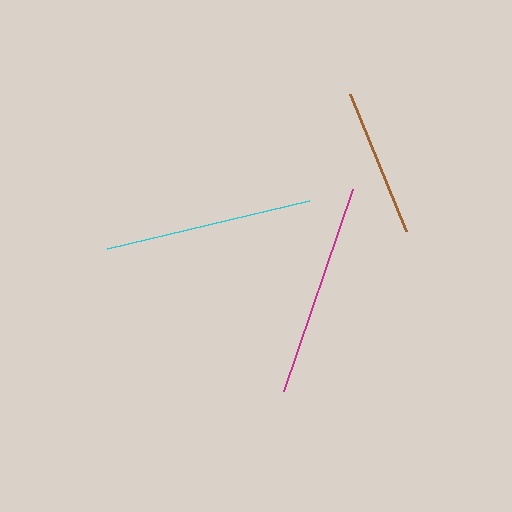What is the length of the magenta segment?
The magenta segment is approximately 214 pixels long.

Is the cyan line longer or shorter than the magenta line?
The magenta line is longer than the cyan line.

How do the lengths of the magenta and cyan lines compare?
The magenta and cyan lines are approximately the same length.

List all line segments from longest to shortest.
From longest to shortest: magenta, cyan, brown.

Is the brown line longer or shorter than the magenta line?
The magenta line is longer than the brown line.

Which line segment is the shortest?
The brown line is the shortest at approximately 148 pixels.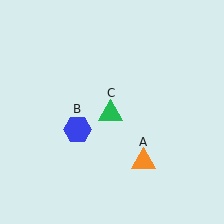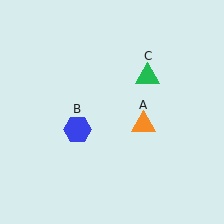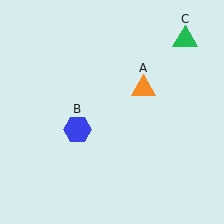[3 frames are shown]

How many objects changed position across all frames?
2 objects changed position: orange triangle (object A), green triangle (object C).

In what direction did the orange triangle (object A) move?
The orange triangle (object A) moved up.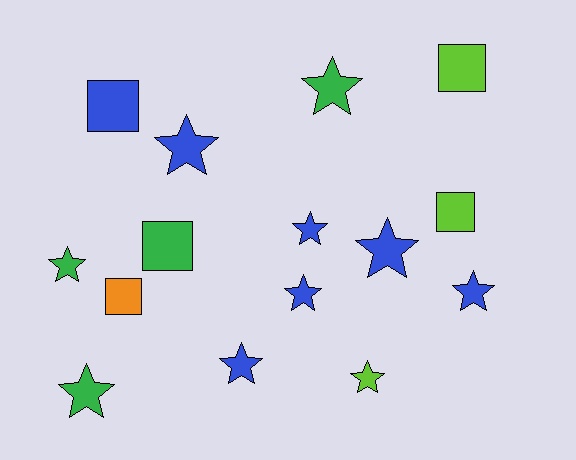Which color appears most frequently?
Blue, with 7 objects.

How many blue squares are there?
There is 1 blue square.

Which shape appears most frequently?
Star, with 10 objects.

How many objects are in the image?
There are 15 objects.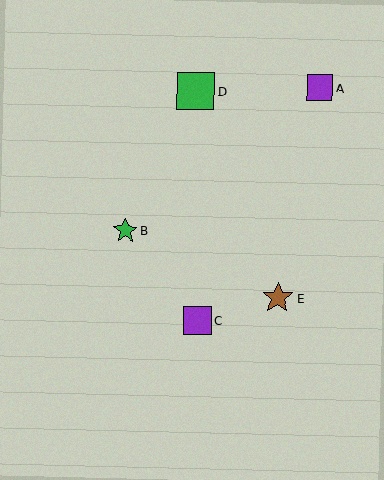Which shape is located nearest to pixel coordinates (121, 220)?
The green star (labeled B) at (125, 231) is nearest to that location.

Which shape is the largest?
The green square (labeled D) is the largest.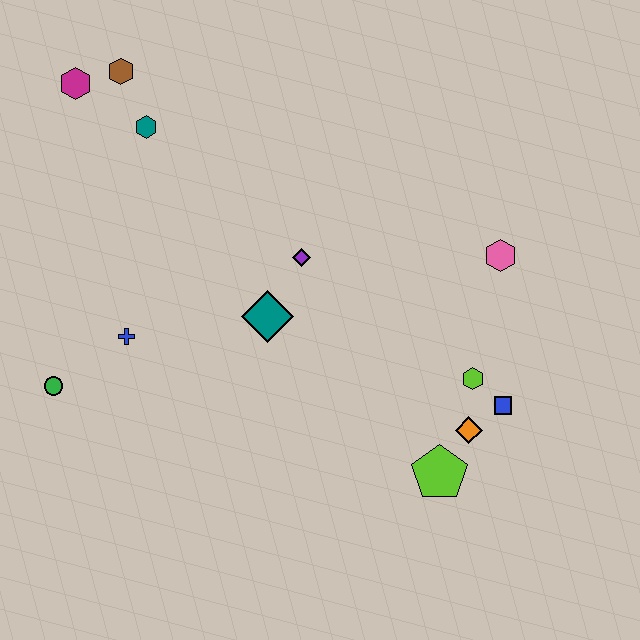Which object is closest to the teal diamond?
The purple diamond is closest to the teal diamond.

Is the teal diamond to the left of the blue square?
Yes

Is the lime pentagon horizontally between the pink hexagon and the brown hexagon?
Yes